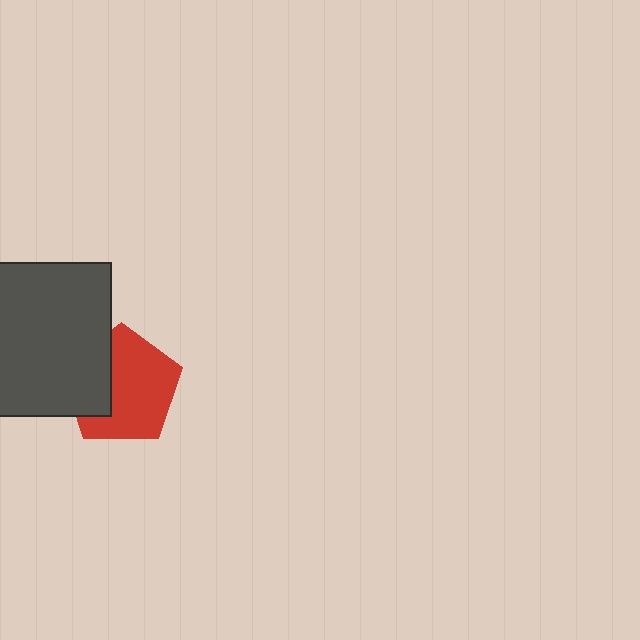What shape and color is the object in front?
The object in front is a dark gray rectangle.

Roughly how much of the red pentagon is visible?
Most of it is visible (roughly 68%).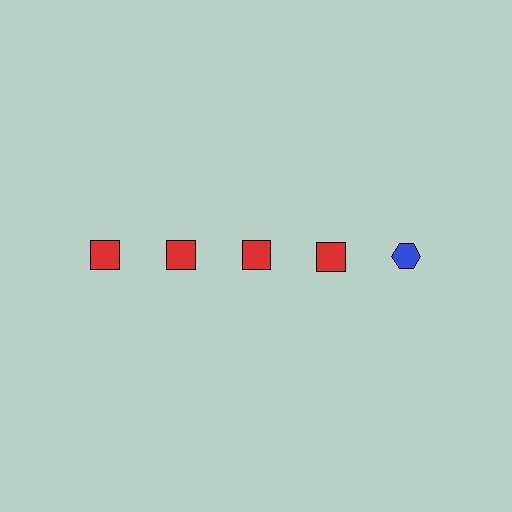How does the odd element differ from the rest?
It differs in both color (blue instead of red) and shape (hexagon instead of square).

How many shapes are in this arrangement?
There are 5 shapes arranged in a grid pattern.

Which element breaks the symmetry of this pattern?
The blue hexagon in the top row, rightmost column breaks the symmetry. All other shapes are red squares.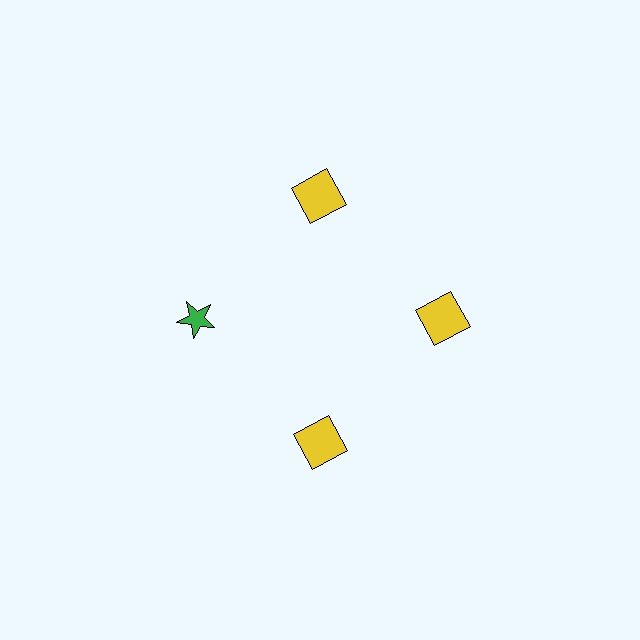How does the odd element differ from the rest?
It differs in both color (green instead of yellow) and shape (star instead of square).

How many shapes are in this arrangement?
There are 4 shapes arranged in a ring pattern.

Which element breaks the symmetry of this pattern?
The green star at roughly the 9 o'clock position breaks the symmetry. All other shapes are yellow squares.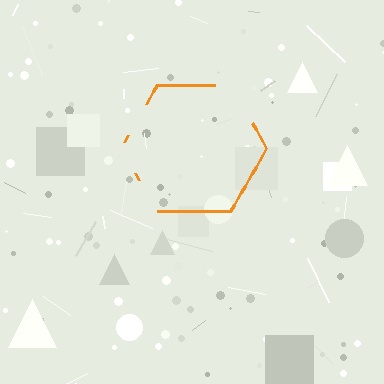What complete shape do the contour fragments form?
The contour fragments form a hexagon.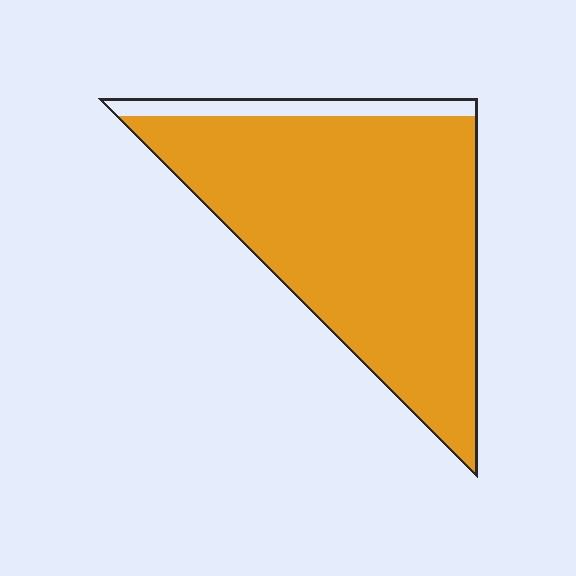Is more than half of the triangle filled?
Yes.